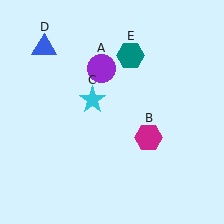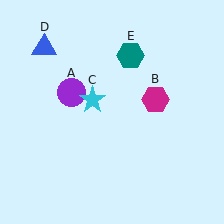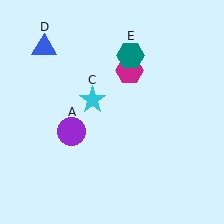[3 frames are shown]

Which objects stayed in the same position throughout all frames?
Cyan star (object C) and blue triangle (object D) and teal hexagon (object E) remained stationary.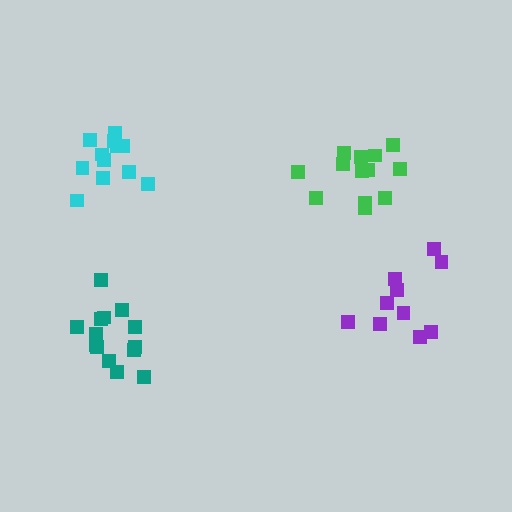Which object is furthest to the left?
The cyan cluster is leftmost.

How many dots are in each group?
Group 1: 13 dots, Group 2: 10 dots, Group 3: 14 dots, Group 4: 12 dots (49 total).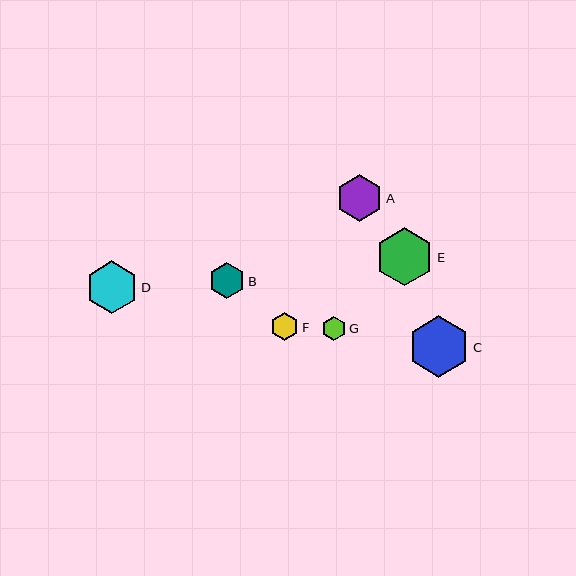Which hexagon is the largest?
Hexagon C is the largest with a size of approximately 62 pixels.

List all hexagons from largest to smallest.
From largest to smallest: C, E, D, A, B, F, G.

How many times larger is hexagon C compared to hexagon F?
Hexagon C is approximately 2.2 times the size of hexagon F.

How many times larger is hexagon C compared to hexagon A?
Hexagon C is approximately 1.3 times the size of hexagon A.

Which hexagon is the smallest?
Hexagon G is the smallest with a size of approximately 24 pixels.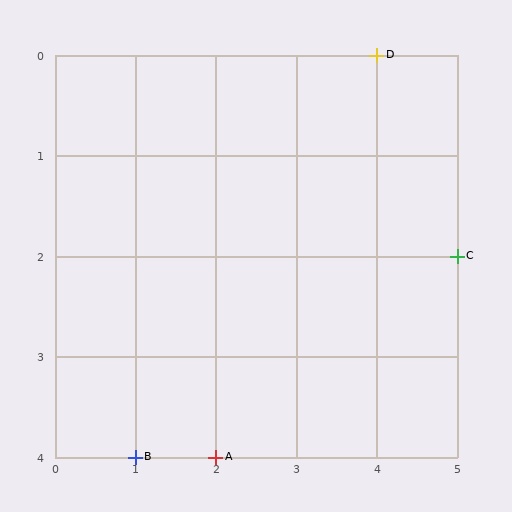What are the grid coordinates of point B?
Point B is at grid coordinates (1, 4).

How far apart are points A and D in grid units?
Points A and D are 2 columns and 4 rows apart (about 4.5 grid units diagonally).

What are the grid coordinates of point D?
Point D is at grid coordinates (4, 0).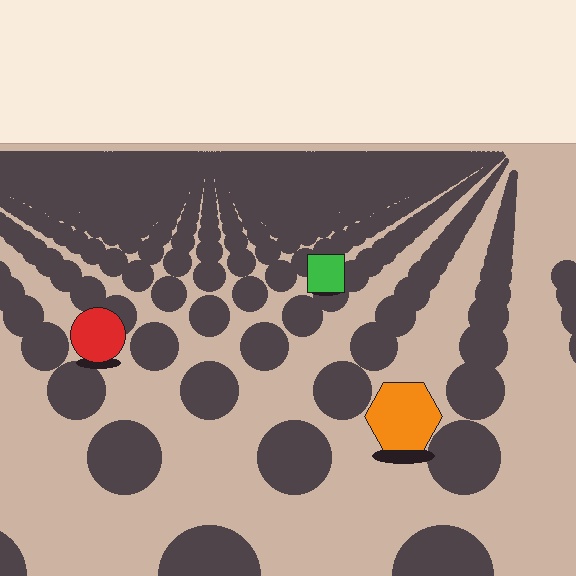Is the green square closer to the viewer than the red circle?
No. The red circle is closer — you can tell from the texture gradient: the ground texture is coarser near it.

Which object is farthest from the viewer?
The green square is farthest from the viewer. It appears smaller and the ground texture around it is denser.